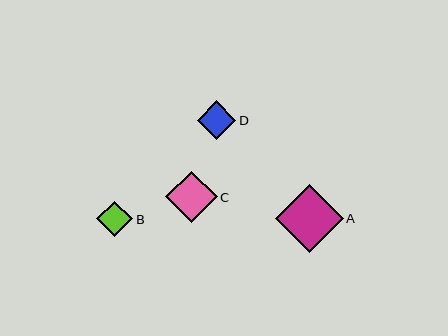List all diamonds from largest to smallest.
From largest to smallest: A, C, D, B.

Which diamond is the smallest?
Diamond B is the smallest with a size of approximately 36 pixels.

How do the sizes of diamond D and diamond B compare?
Diamond D and diamond B are approximately the same size.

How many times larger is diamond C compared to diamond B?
Diamond C is approximately 1.4 times the size of diamond B.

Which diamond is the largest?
Diamond A is the largest with a size of approximately 68 pixels.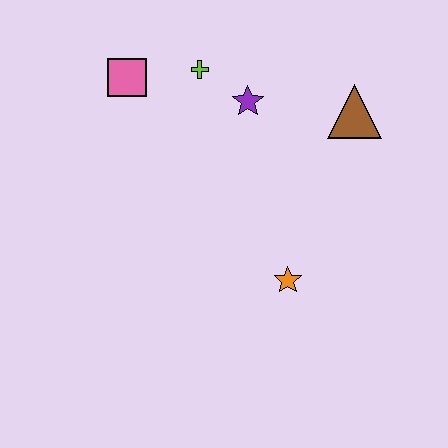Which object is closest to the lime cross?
The purple star is closest to the lime cross.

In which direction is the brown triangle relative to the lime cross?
The brown triangle is to the right of the lime cross.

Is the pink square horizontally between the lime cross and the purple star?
No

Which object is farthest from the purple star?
The orange star is farthest from the purple star.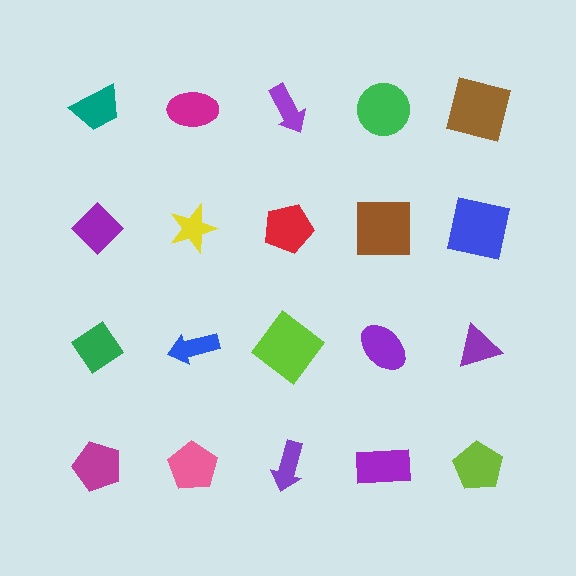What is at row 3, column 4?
A purple ellipse.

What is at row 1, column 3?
A purple arrow.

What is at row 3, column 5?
A purple triangle.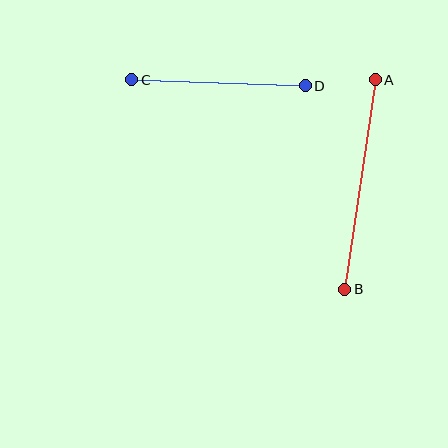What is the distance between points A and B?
The distance is approximately 212 pixels.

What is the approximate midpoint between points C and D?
The midpoint is at approximately (218, 83) pixels.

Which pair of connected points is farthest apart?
Points A and B are farthest apart.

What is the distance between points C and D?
The distance is approximately 174 pixels.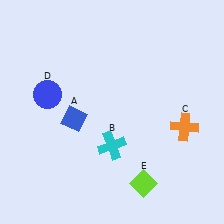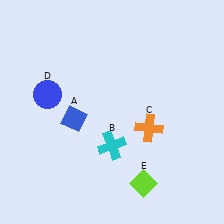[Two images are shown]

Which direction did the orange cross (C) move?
The orange cross (C) moved left.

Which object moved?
The orange cross (C) moved left.